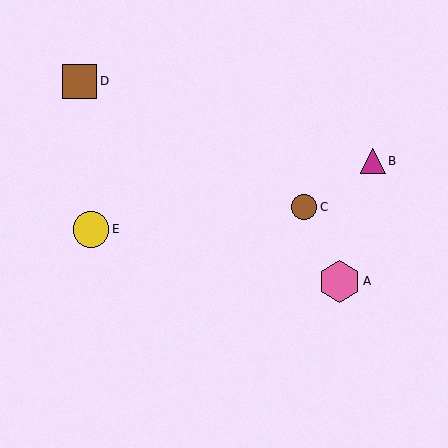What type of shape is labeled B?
Shape B is a magenta triangle.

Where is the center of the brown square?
The center of the brown square is at (80, 81).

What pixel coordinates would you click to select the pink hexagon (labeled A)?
Click at (339, 281) to select the pink hexagon A.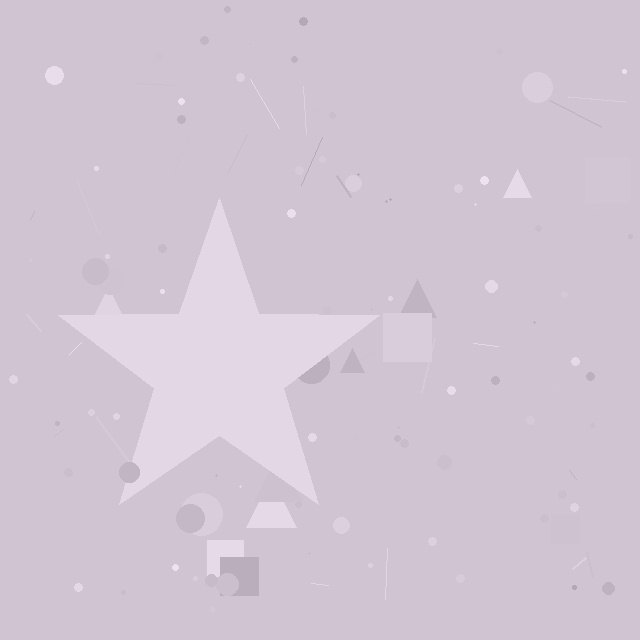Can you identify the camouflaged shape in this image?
The camouflaged shape is a star.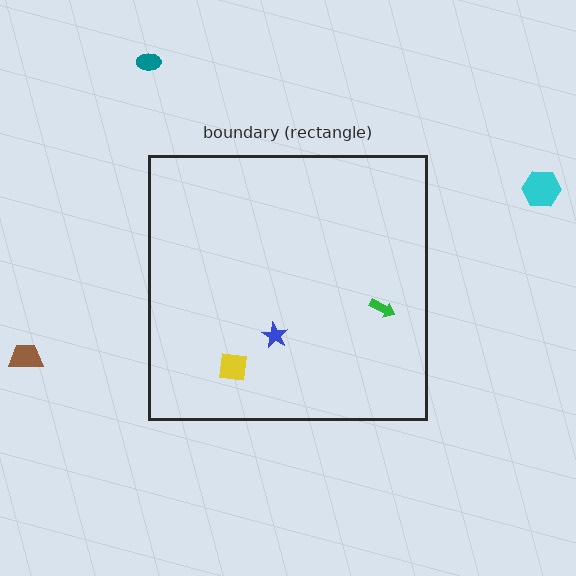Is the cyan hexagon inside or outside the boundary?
Outside.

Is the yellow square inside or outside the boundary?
Inside.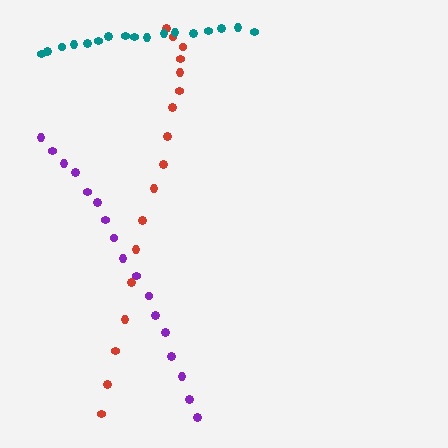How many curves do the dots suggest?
There are 3 distinct paths.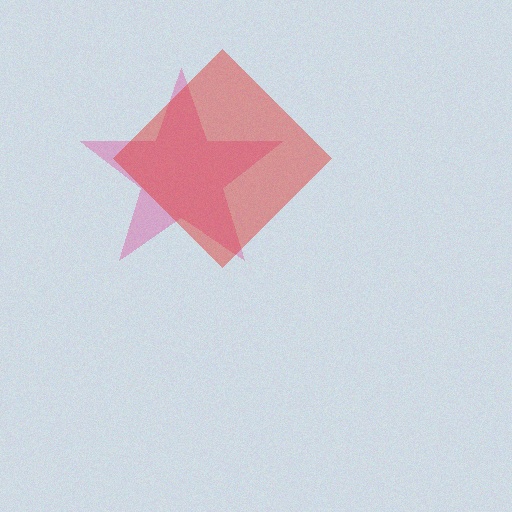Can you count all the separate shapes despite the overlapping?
Yes, there are 2 separate shapes.